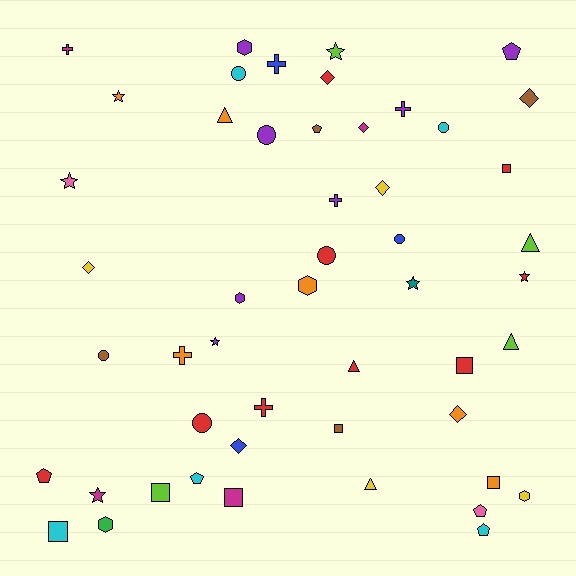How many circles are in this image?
There are 7 circles.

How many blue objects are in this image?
There are 3 blue objects.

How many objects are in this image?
There are 50 objects.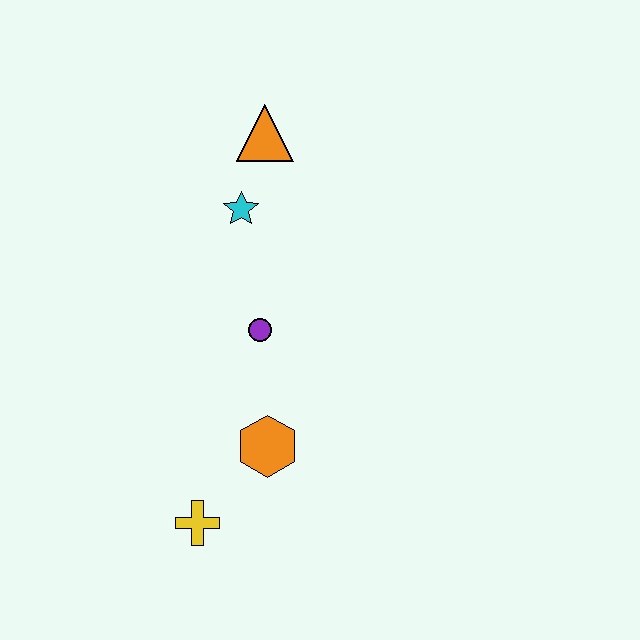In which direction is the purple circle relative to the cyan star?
The purple circle is below the cyan star.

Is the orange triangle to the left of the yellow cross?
No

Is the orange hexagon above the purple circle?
No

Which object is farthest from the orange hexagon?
The orange triangle is farthest from the orange hexagon.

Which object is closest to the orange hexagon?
The yellow cross is closest to the orange hexagon.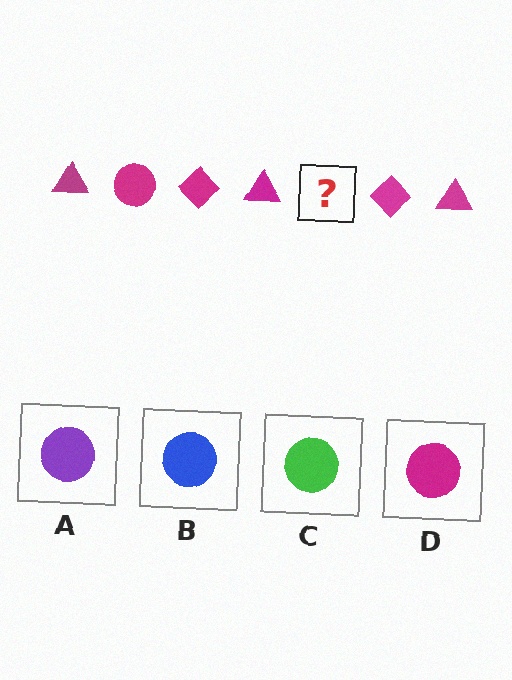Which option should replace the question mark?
Option D.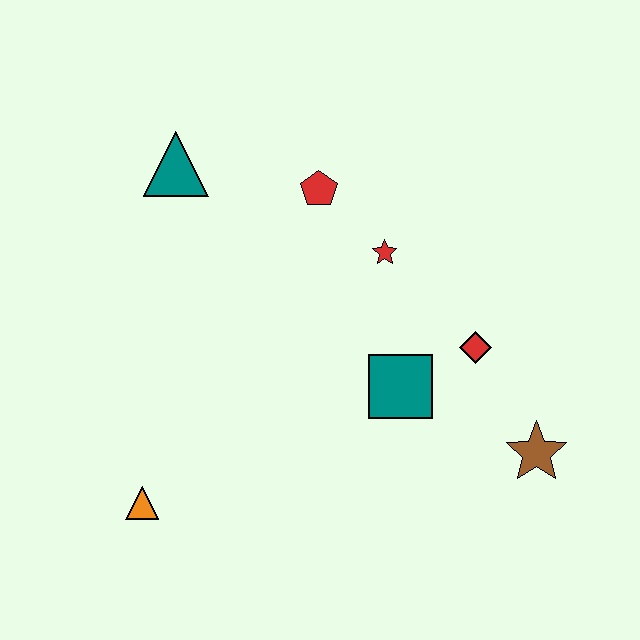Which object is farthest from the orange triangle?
The brown star is farthest from the orange triangle.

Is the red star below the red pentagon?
Yes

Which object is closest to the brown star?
The red diamond is closest to the brown star.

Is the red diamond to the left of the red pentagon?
No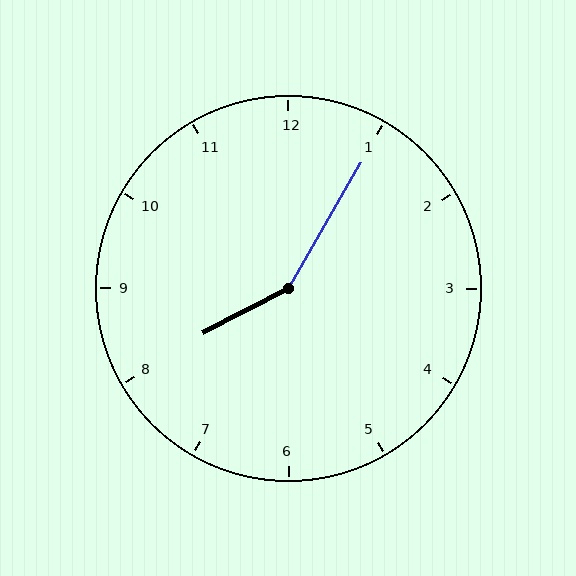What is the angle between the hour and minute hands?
Approximately 148 degrees.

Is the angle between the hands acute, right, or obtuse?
It is obtuse.